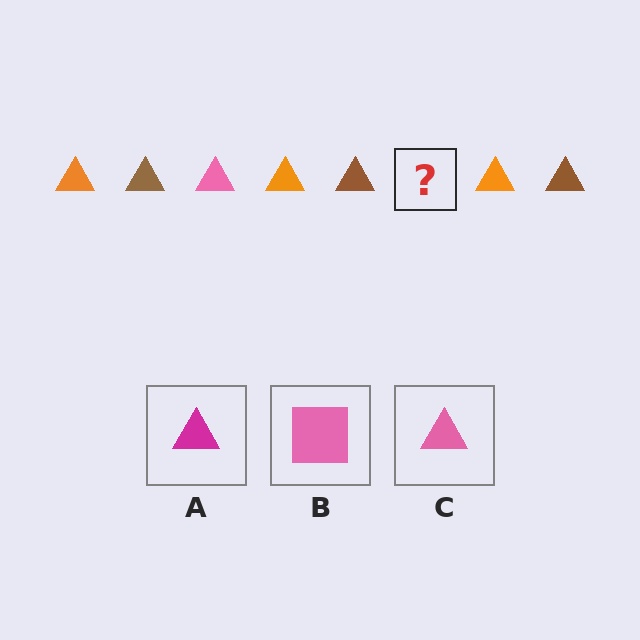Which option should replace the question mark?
Option C.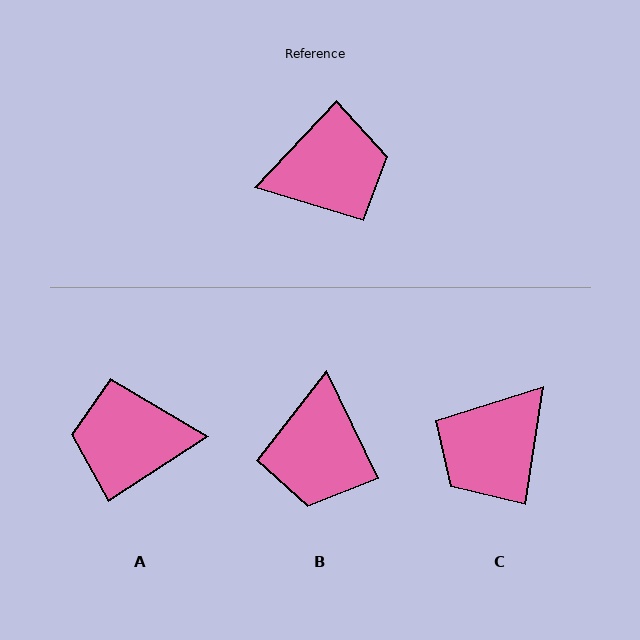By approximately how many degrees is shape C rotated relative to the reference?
Approximately 146 degrees clockwise.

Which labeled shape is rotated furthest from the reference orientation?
A, about 167 degrees away.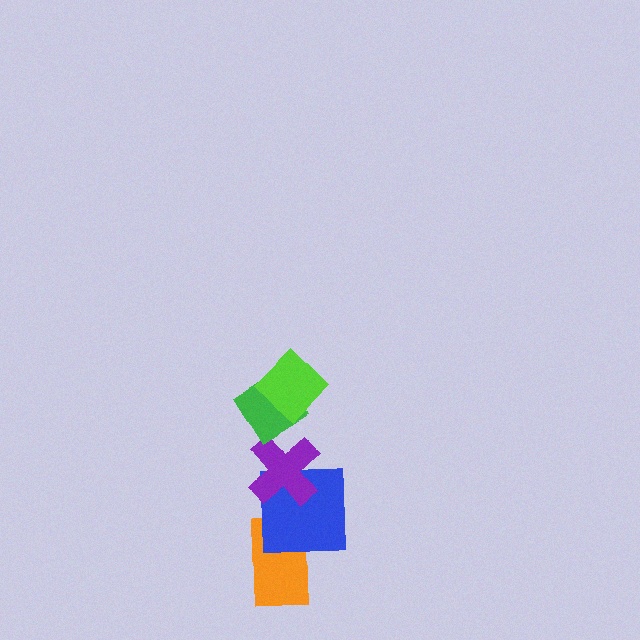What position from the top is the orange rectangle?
The orange rectangle is 5th from the top.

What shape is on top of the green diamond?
The lime diamond is on top of the green diamond.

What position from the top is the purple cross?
The purple cross is 3rd from the top.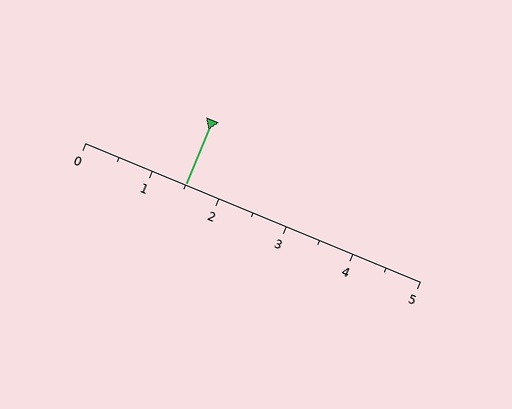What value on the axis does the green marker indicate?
The marker indicates approximately 1.5.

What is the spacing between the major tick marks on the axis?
The major ticks are spaced 1 apart.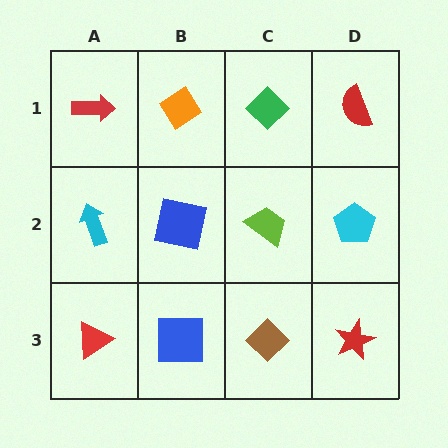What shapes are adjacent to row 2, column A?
A red arrow (row 1, column A), a red triangle (row 3, column A), a blue square (row 2, column B).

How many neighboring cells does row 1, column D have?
2.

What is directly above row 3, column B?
A blue square.